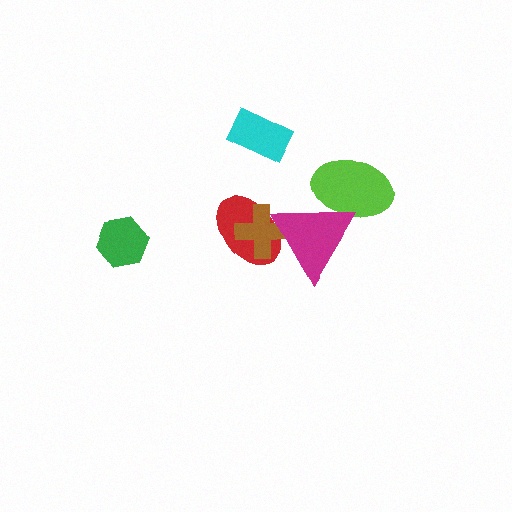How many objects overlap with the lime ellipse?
1 object overlaps with the lime ellipse.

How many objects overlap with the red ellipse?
2 objects overlap with the red ellipse.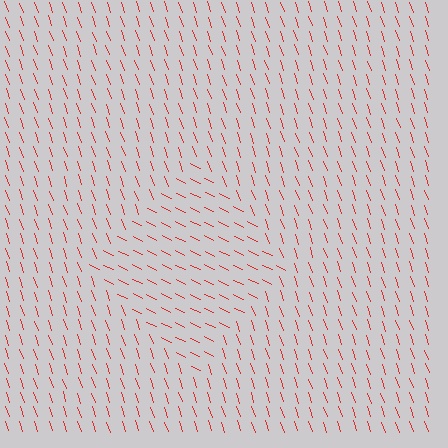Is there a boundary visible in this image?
Yes, there is a texture boundary formed by a change in line orientation.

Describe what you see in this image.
The image is filled with small red line segments. A diamond region in the image has lines oriented differently from the surrounding lines, creating a visible texture boundary.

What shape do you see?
I see a diamond.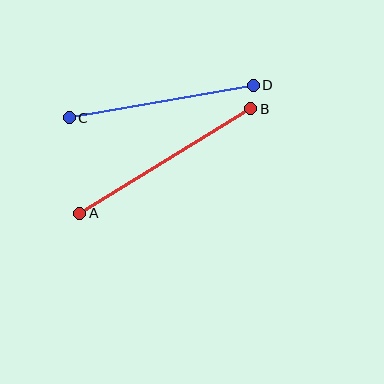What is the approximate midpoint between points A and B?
The midpoint is at approximately (165, 161) pixels.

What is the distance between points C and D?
The distance is approximately 187 pixels.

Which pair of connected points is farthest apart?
Points A and B are farthest apart.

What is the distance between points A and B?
The distance is approximately 200 pixels.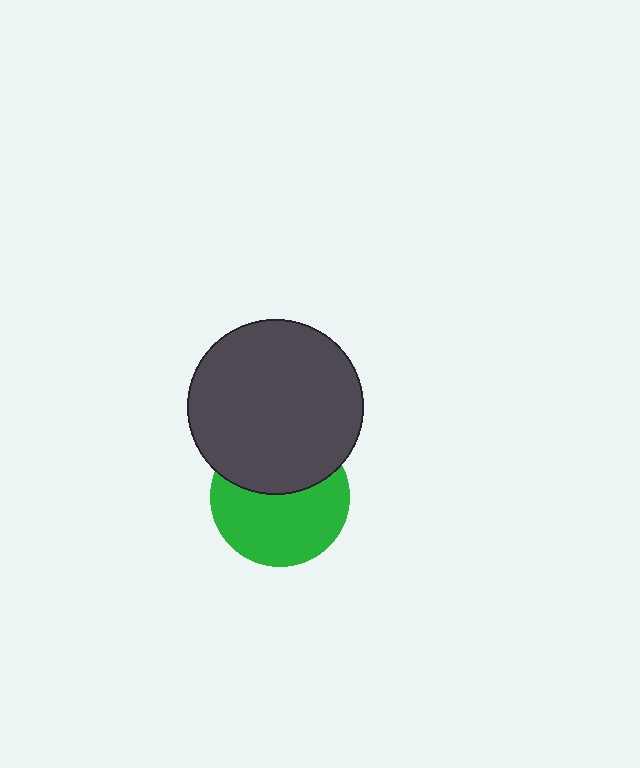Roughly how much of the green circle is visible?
About half of it is visible (roughly 60%).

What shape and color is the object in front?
The object in front is a dark gray circle.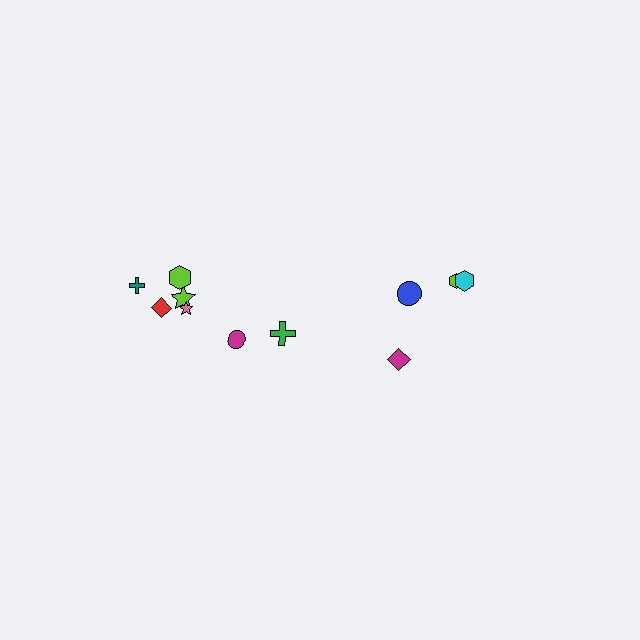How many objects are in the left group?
There are 7 objects.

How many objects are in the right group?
There are 4 objects.